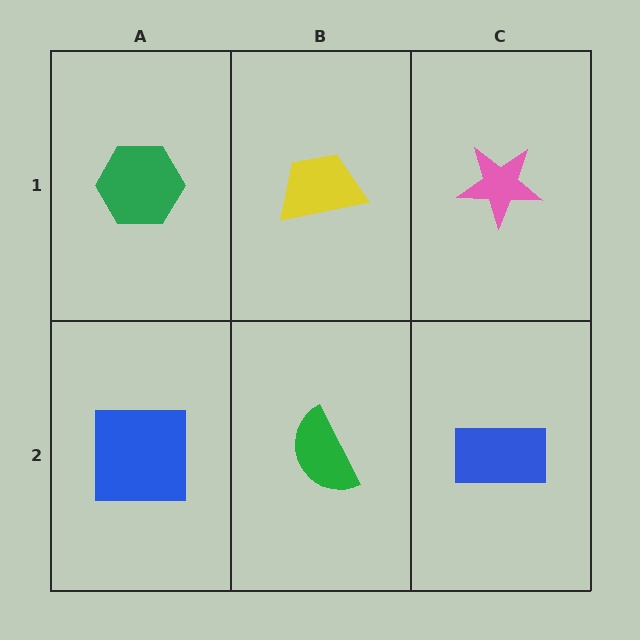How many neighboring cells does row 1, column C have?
2.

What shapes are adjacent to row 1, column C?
A blue rectangle (row 2, column C), a yellow trapezoid (row 1, column B).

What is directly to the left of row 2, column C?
A green semicircle.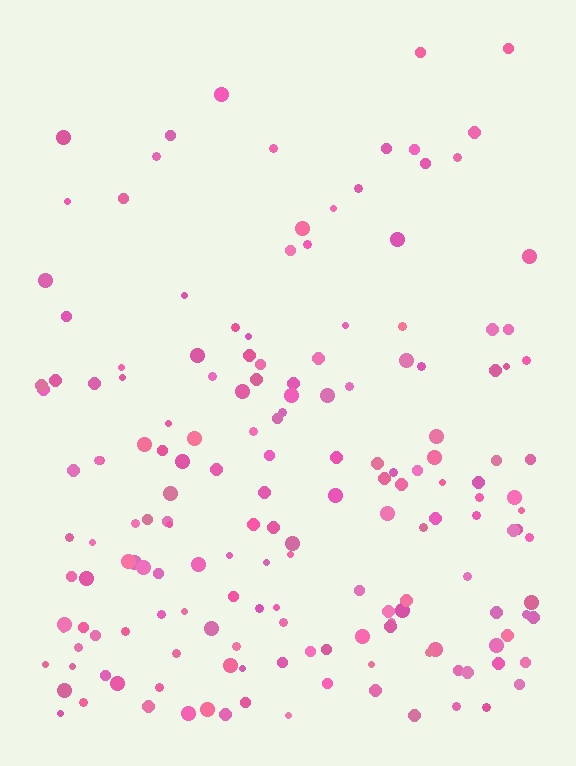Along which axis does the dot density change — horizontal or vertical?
Vertical.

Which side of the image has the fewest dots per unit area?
The top.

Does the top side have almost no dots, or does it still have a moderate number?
Still a moderate number, just noticeably fewer than the bottom.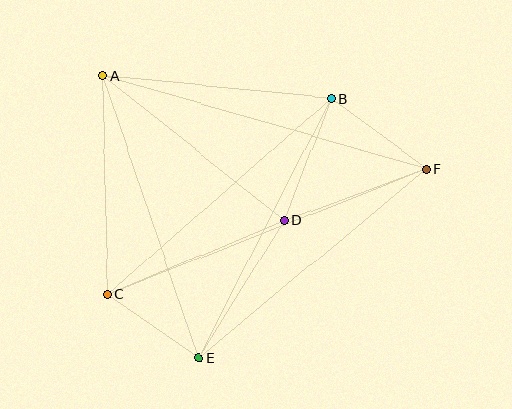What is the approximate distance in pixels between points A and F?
The distance between A and F is approximately 337 pixels.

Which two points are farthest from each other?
Points C and F are farthest from each other.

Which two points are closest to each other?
Points C and E are closest to each other.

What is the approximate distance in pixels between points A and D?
The distance between A and D is approximately 232 pixels.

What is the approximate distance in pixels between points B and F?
The distance between B and F is approximately 119 pixels.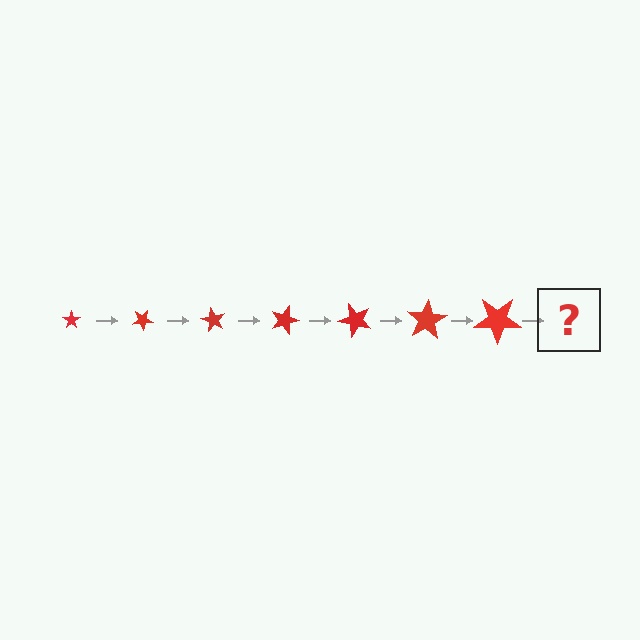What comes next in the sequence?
The next element should be a star, larger than the previous one and rotated 210 degrees from the start.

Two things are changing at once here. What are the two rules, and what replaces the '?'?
The two rules are that the star grows larger each step and it rotates 30 degrees each step. The '?' should be a star, larger than the previous one and rotated 210 degrees from the start.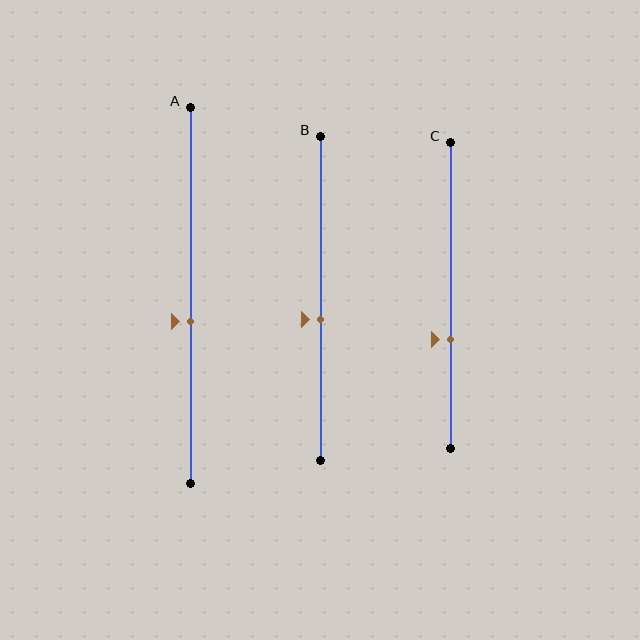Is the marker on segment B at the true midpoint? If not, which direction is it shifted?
No, the marker on segment B is shifted downward by about 7% of the segment length.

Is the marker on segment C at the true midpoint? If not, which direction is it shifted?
No, the marker on segment C is shifted downward by about 14% of the segment length.